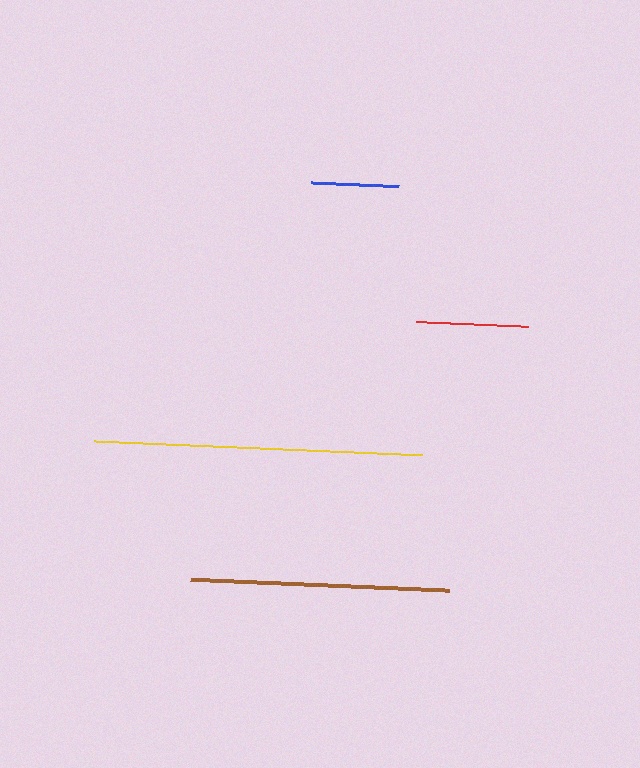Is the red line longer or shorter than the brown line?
The brown line is longer than the red line.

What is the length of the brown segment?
The brown segment is approximately 259 pixels long.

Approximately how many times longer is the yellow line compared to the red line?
The yellow line is approximately 2.9 times the length of the red line.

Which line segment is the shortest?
The blue line is the shortest at approximately 88 pixels.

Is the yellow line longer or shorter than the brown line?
The yellow line is longer than the brown line.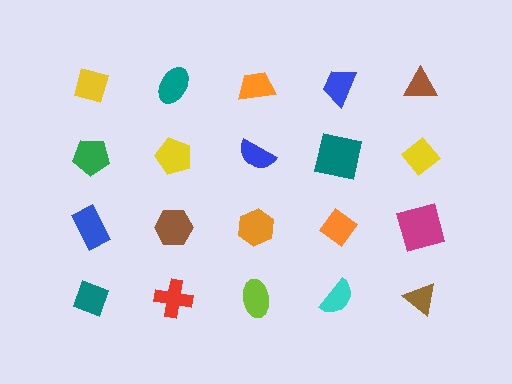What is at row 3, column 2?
A brown hexagon.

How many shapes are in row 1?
5 shapes.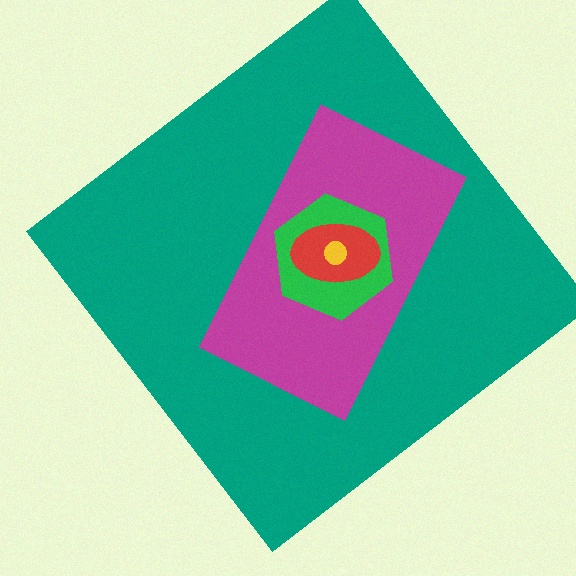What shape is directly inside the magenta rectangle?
The green hexagon.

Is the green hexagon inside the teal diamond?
Yes.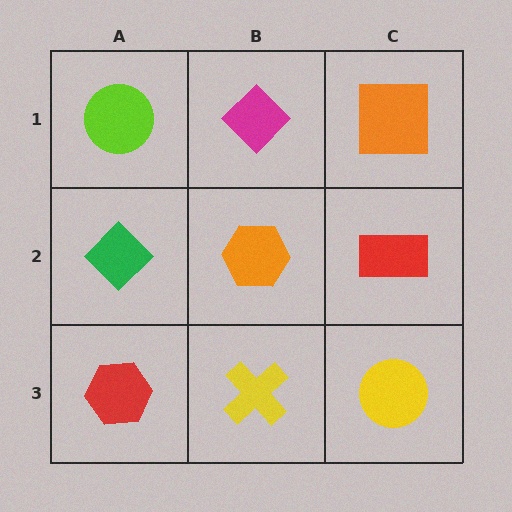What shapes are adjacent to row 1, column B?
An orange hexagon (row 2, column B), a lime circle (row 1, column A), an orange square (row 1, column C).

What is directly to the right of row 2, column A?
An orange hexagon.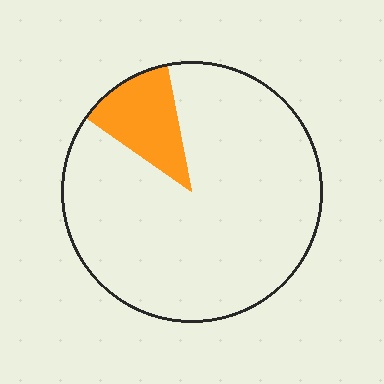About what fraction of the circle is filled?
About one eighth (1/8).